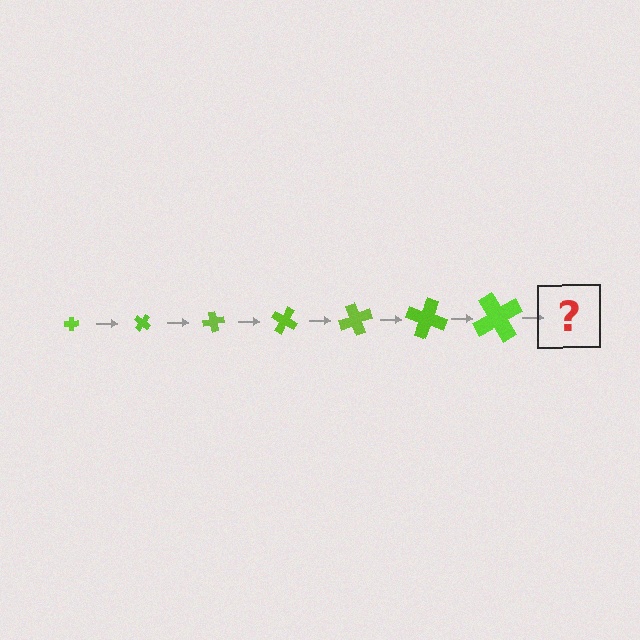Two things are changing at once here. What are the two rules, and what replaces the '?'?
The two rules are that the cross grows larger each step and it rotates 40 degrees each step. The '?' should be a cross, larger than the previous one and rotated 280 degrees from the start.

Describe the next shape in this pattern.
It should be a cross, larger than the previous one and rotated 280 degrees from the start.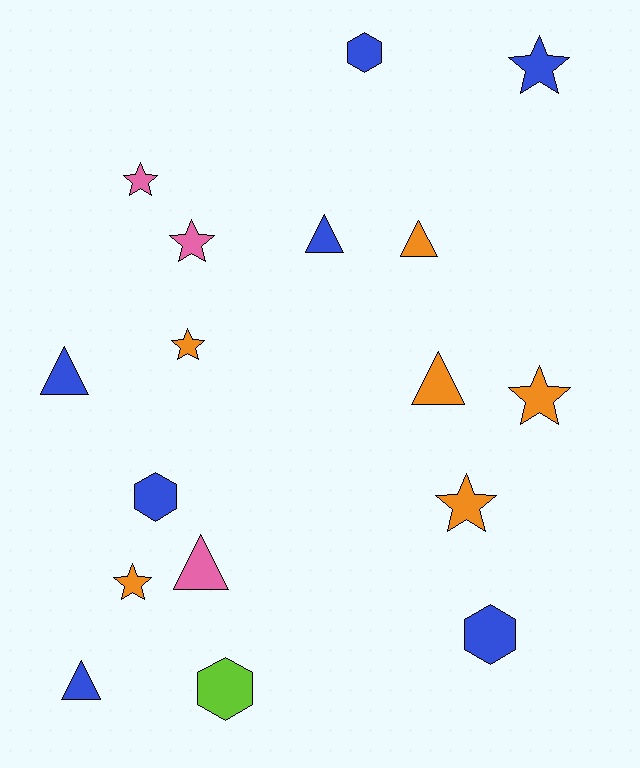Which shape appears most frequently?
Star, with 7 objects.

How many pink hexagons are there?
There are no pink hexagons.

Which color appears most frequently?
Blue, with 7 objects.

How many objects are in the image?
There are 17 objects.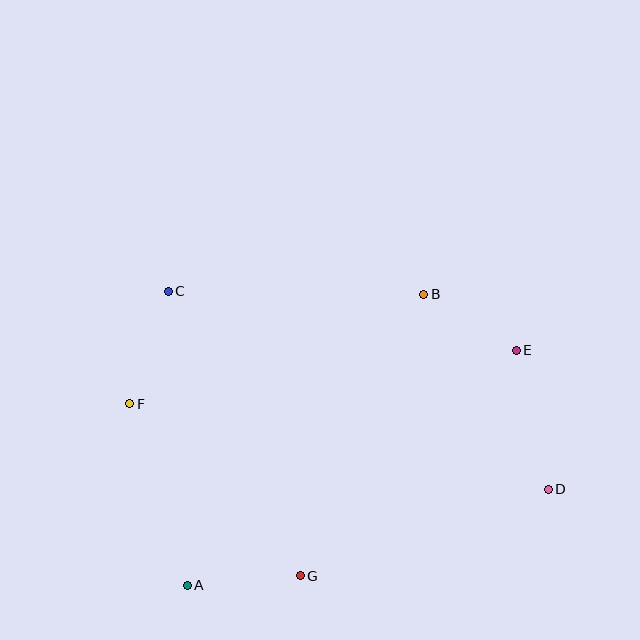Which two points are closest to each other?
Points B and E are closest to each other.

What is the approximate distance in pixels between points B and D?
The distance between B and D is approximately 231 pixels.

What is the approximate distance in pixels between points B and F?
The distance between B and F is approximately 314 pixels.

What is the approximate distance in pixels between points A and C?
The distance between A and C is approximately 294 pixels.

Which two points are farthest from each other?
Points C and D are farthest from each other.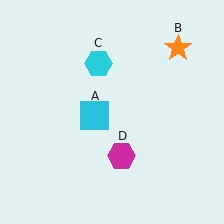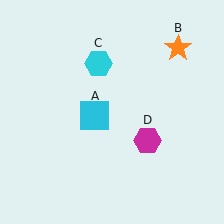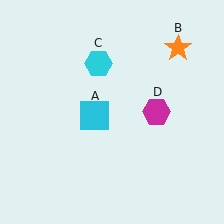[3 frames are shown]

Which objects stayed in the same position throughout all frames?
Cyan square (object A) and orange star (object B) and cyan hexagon (object C) remained stationary.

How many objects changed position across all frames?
1 object changed position: magenta hexagon (object D).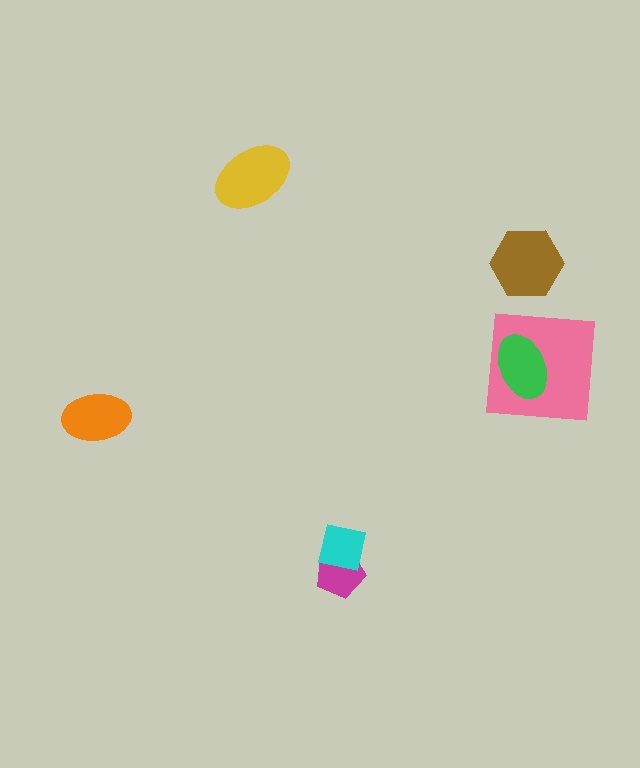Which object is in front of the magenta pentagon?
The cyan square is in front of the magenta pentagon.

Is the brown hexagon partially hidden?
No, no other shape covers it.